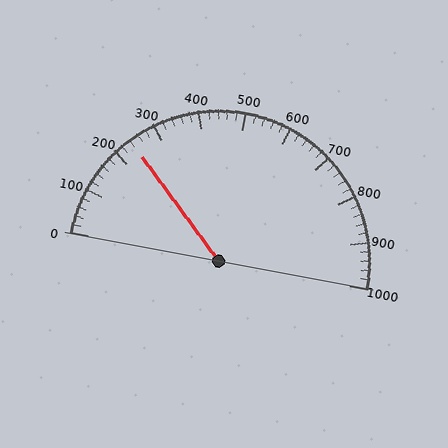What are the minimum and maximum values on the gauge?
The gauge ranges from 0 to 1000.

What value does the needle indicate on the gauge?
The needle indicates approximately 240.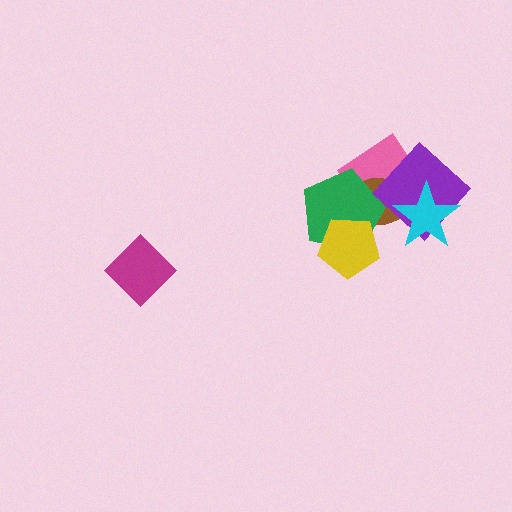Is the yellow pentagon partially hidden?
No, no other shape covers it.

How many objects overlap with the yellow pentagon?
2 objects overlap with the yellow pentagon.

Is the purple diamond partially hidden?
Yes, it is partially covered by another shape.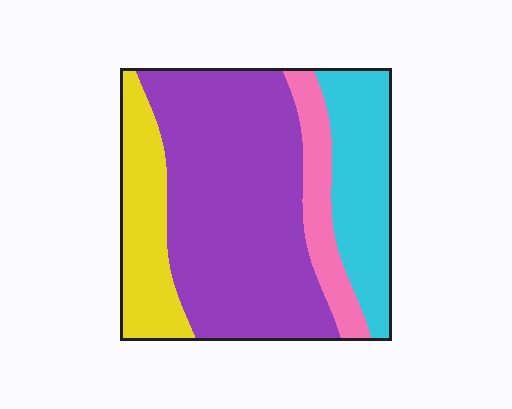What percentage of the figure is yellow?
Yellow takes up about one sixth (1/6) of the figure.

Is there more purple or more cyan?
Purple.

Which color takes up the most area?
Purple, at roughly 50%.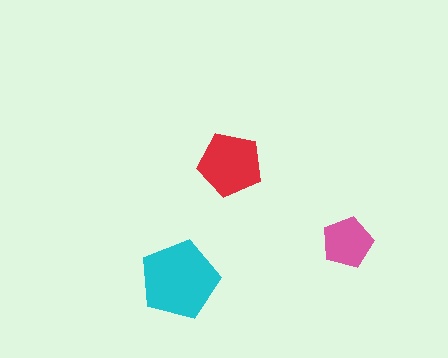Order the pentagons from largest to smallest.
the cyan one, the red one, the pink one.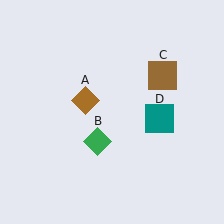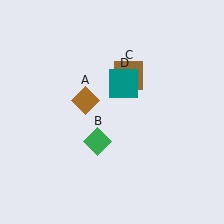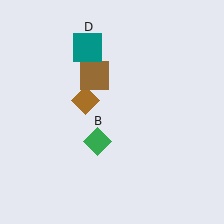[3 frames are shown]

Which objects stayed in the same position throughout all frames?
Brown diamond (object A) and green diamond (object B) remained stationary.